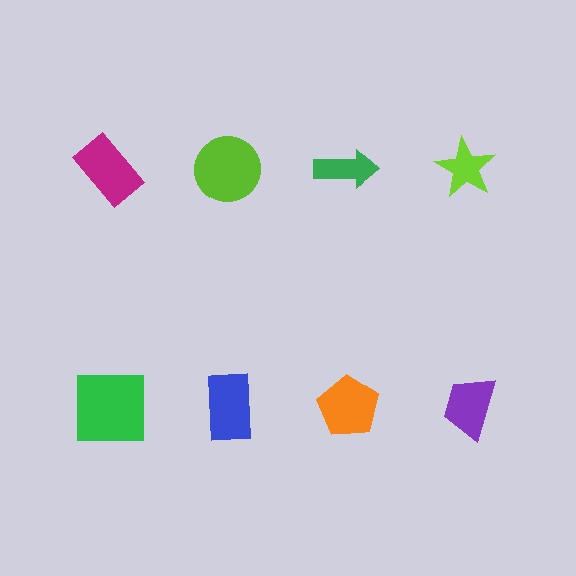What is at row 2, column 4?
A purple trapezoid.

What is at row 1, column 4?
A lime star.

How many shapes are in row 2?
4 shapes.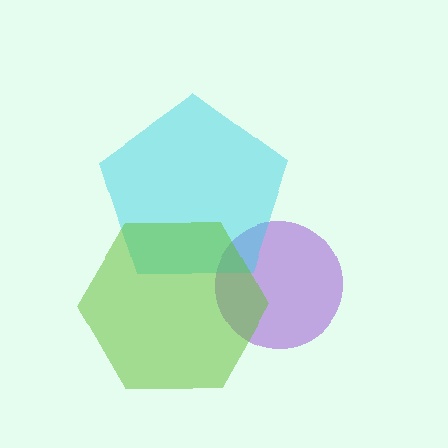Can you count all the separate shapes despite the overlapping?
Yes, there are 3 separate shapes.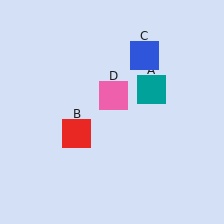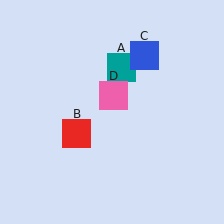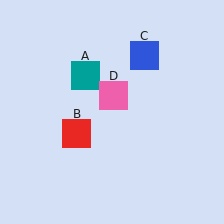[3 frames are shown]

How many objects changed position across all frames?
1 object changed position: teal square (object A).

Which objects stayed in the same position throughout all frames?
Red square (object B) and blue square (object C) and pink square (object D) remained stationary.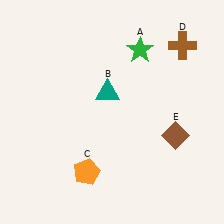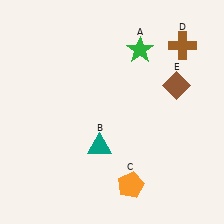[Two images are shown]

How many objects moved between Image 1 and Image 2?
3 objects moved between the two images.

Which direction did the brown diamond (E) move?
The brown diamond (E) moved up.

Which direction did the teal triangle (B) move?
The teal triangle (B) moved down.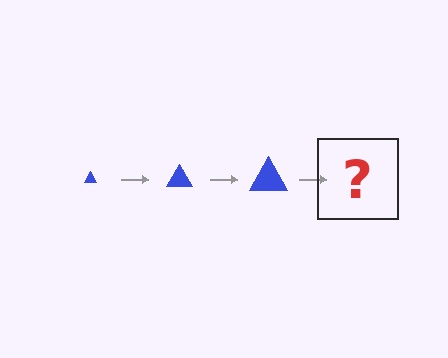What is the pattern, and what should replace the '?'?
The pattern is that the triangle gets progressively larger each step. The '?' should be a blue triangle, larger than the previous one.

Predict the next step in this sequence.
The next step is a blue triangle, larger than the previous one.